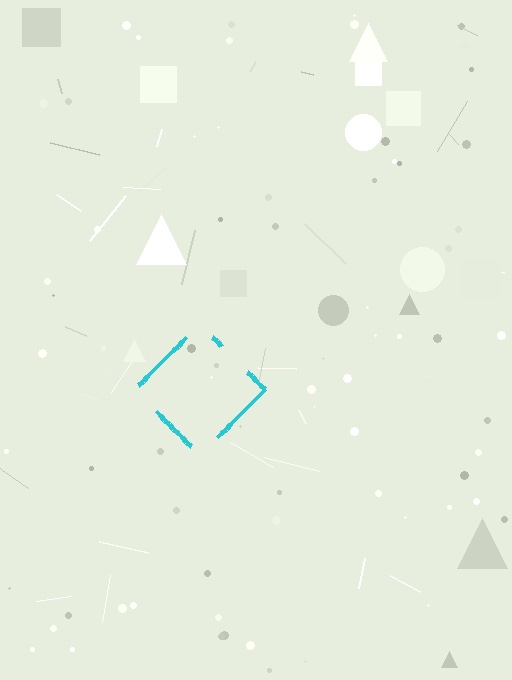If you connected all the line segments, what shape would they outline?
They would outline a diamond.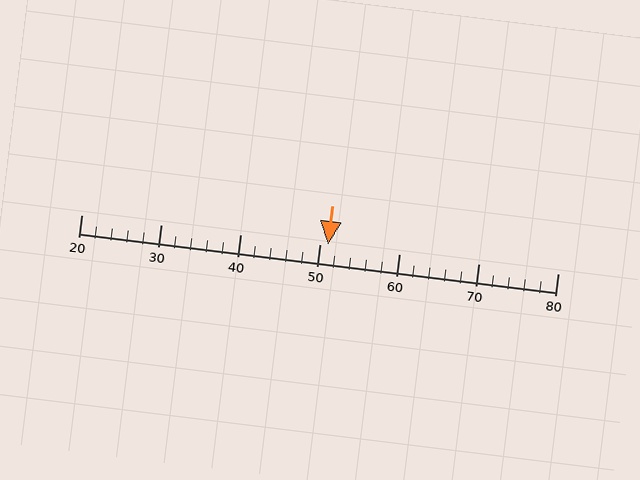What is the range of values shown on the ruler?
The ruler shows values from 20 to 80.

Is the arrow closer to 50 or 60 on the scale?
The arrow is closer to 50.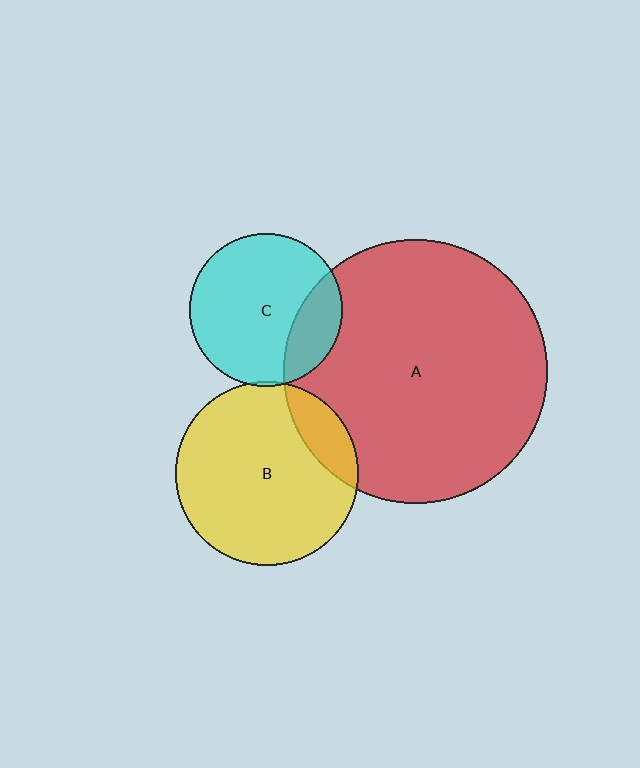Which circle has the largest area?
Circle A (red).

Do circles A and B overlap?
Yes.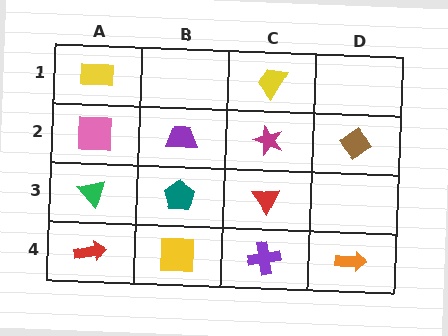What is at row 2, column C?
A magenta star.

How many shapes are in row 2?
4 shapes.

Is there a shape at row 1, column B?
No, that cell is empty.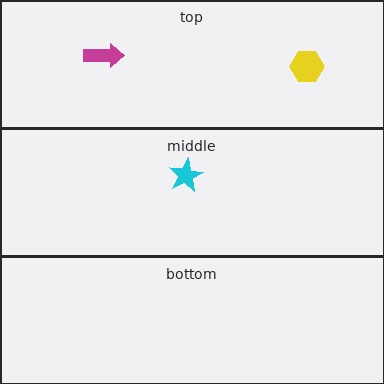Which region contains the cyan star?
The middle region.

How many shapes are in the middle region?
1.